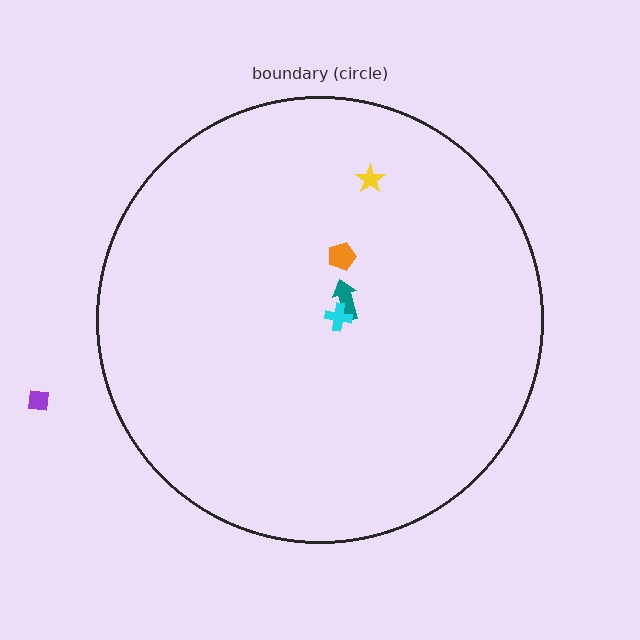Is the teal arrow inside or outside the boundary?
Inside.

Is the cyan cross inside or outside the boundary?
Inside.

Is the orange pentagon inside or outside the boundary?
Inside.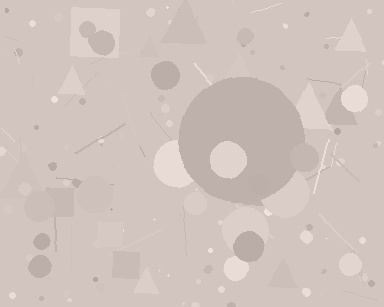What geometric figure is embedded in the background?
A circle is embedded in the background.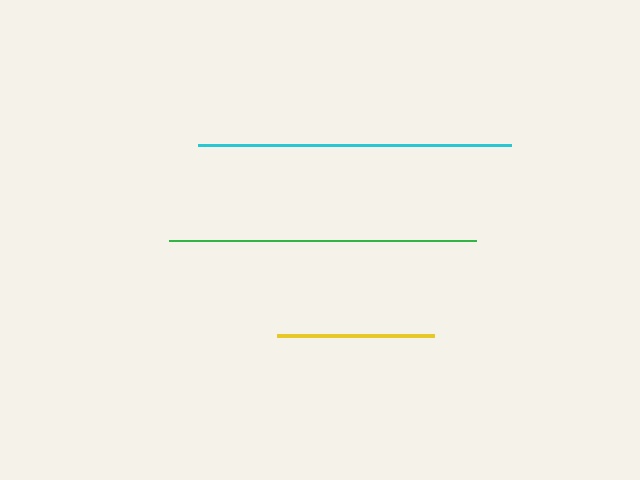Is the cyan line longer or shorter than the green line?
The cyan line is longer than the green line.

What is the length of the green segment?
The green segment is approximately 308 pixels long.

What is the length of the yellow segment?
The yellow segment is approximately 158 pixels long.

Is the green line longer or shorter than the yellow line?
The green line is longer than the yellow line.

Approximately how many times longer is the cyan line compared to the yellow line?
The cyan line is approximately 2.0 times the length of the yellow line.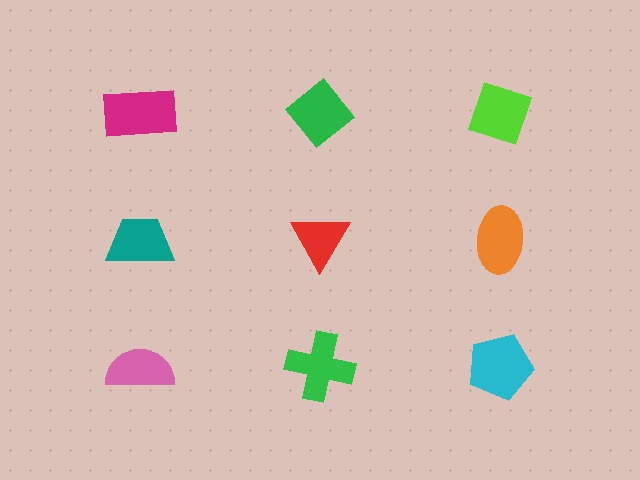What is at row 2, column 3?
An orange ellipse.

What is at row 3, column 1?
A pink semicircle.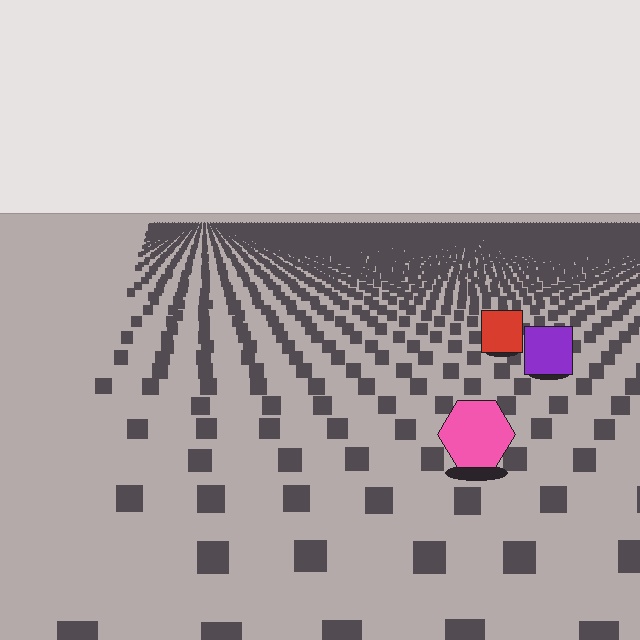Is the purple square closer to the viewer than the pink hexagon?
No. The pink hexagon is closer — you can tell from the texture gradient: the ground texture is coarser near it.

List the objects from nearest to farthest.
From nearest to farthest: the pink hexagon, the purple square, the red square.